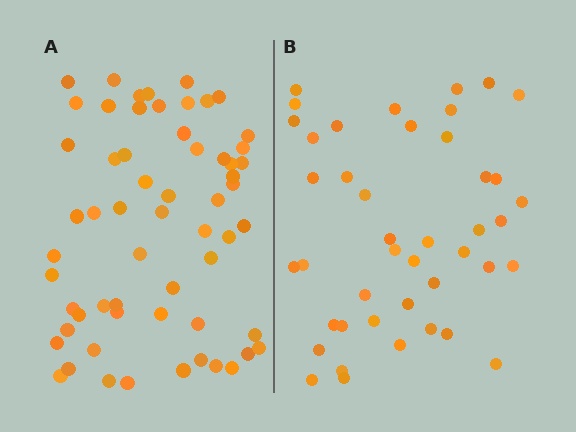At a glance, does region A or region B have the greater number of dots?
Region A (the left region) has more dots.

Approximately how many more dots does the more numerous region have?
Region A has approximately 15 more dots than region B.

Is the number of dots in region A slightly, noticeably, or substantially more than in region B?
Region A has noticeably more, but not dramatically so. The ratio is roughly 1.4 to 1.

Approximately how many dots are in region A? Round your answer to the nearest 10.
About 60 dots.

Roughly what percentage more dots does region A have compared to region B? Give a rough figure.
About 40% more.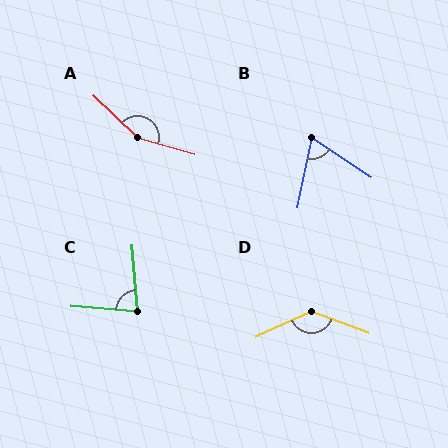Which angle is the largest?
A, at approximately 153 degrees.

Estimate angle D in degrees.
Approximately 135 degrees.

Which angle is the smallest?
B, at approximately 68 degrees.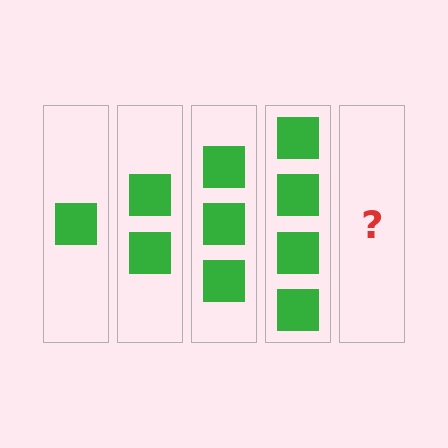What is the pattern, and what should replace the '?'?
The pattern is that each step adds one more square. The '?' should be 5 squares.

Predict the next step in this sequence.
The next step is 5 squares.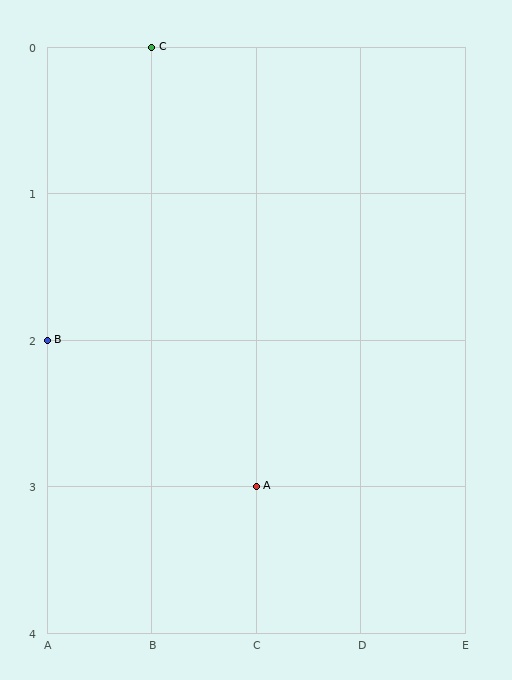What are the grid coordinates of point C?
Point C is at grid coordinates (B, 0).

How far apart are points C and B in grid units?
Points C and B are 1 column and 2 rows apart (about 2.2 grid units diagonally).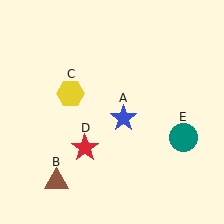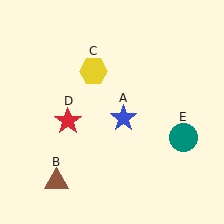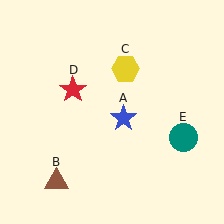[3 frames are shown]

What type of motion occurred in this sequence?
The yellow hexagon (object C), red star (object D) rotated clockwise around the center of the scene.